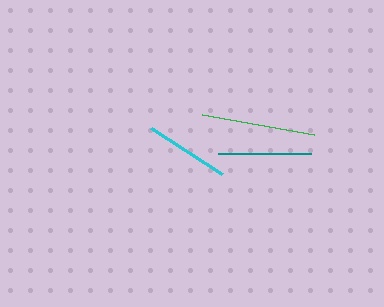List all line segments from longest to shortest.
From longest to shortest: green, teal, cyan.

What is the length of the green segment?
The green segment is approximately 114 pixels long.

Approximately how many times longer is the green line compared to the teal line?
The green line is approximately 1.2 times the length of the teal line.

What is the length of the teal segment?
The teal segment is approximately 93 pixels long.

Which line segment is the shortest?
The cyan line is the shortest at approximately 84 pixels.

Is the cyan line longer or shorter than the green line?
The green line is longer than the cyan line.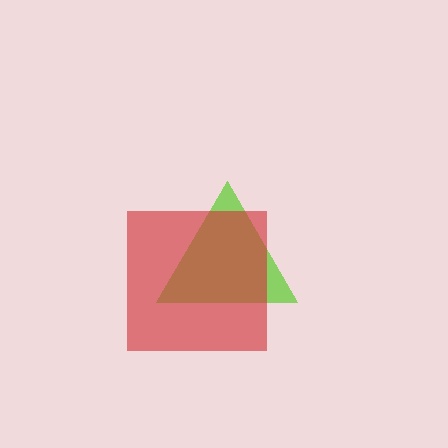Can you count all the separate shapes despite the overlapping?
Yes, there are 2 separate shapes.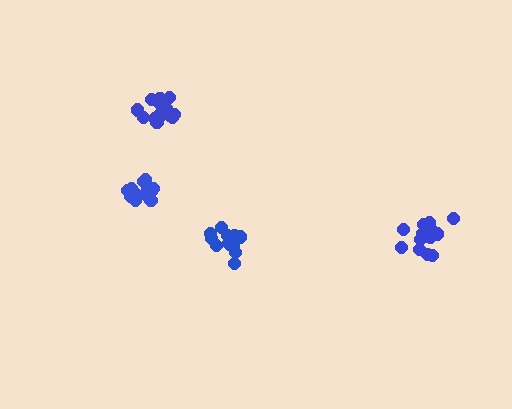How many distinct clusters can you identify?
There are 4 distinct clusters.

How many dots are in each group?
Group 1: 16 dots, Group 2: 14 dots, Group 3: 17 dots, Group 4: 15 dots (62 total).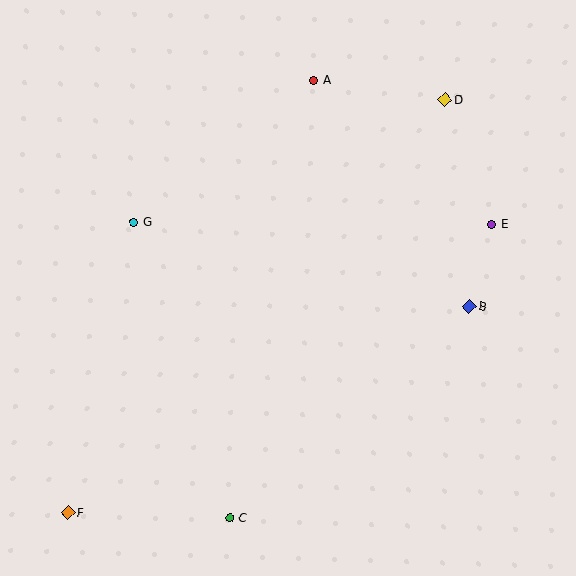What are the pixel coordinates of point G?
Point G is at (133, 222).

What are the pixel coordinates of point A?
Point A is at (314, 80).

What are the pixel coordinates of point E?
Point E is at (492, 224).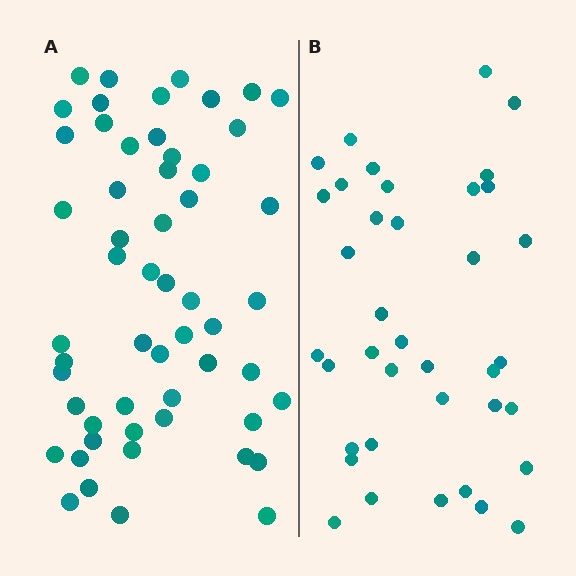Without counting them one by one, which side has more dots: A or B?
Region A (the left region) has more dots.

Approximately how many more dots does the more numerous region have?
Region A has approximately 15 more dots than region B.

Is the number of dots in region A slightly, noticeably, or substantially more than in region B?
Region A has noticeably more, but not dramatically so. The ratio is roughly 1.4 to 1.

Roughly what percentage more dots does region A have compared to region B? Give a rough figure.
About 45% more.